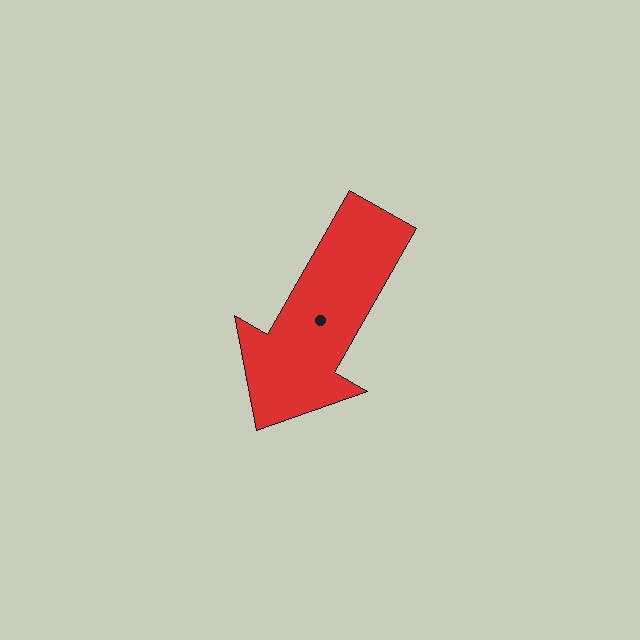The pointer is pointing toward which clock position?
Roughly 7 o'clock.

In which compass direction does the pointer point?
Southwest.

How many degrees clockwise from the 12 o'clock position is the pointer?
Approximately 210 degrees.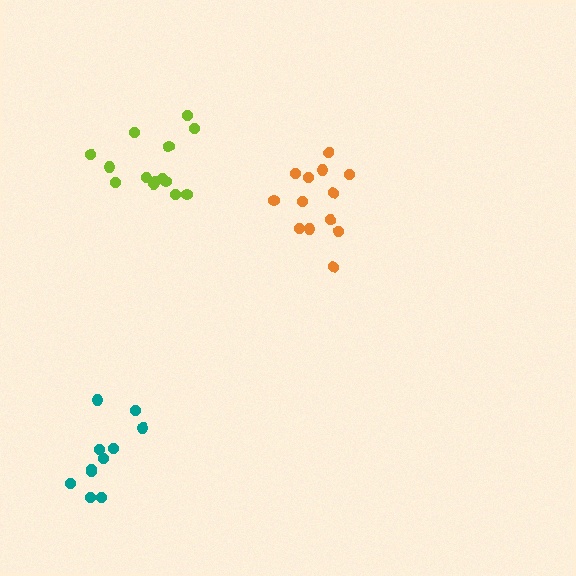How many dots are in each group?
Group 1: 11 dots, Group 2: 13 dots, Group 3: 15 dots (39 total).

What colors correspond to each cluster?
The clusters are colored: teal, orange, lime.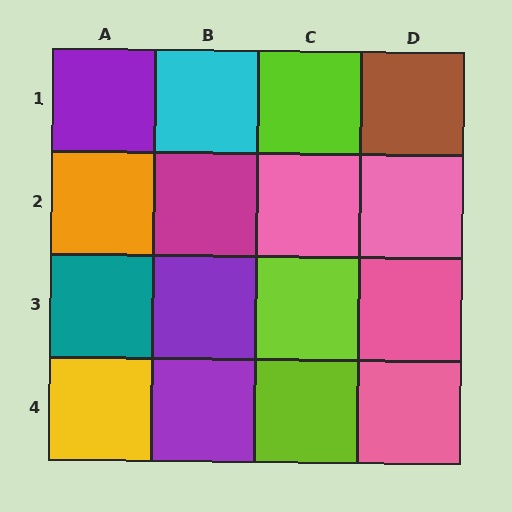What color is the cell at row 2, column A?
Orange.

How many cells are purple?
3 cells are purple.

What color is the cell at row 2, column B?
Magenta.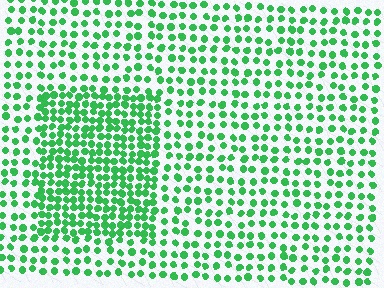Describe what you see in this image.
The image contains small green elements arranged at two different densities. A rectangle-shaped region is visible where the elements are more densely packed than the surrounding area.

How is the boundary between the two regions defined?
The boundary is defined by a change in element density (approximately 1.8x ratio). All elements are the same color, size, and shape.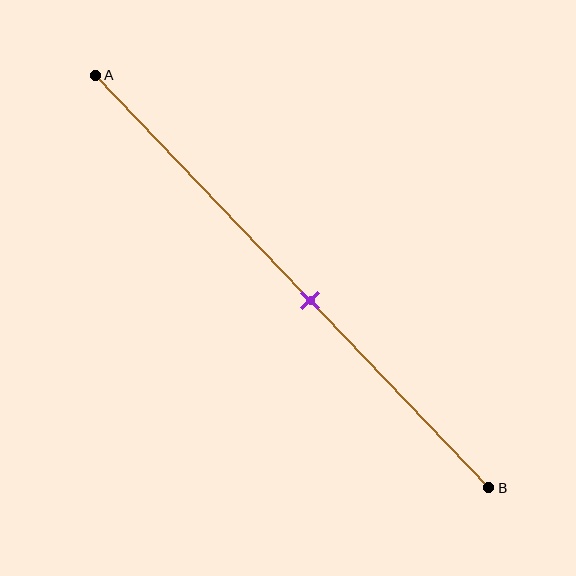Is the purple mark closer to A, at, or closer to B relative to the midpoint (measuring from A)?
The purple mark is closer to point B than the midpoint of segment AB.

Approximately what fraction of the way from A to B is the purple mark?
The purple mark is approximately 55% of the way from A to B.